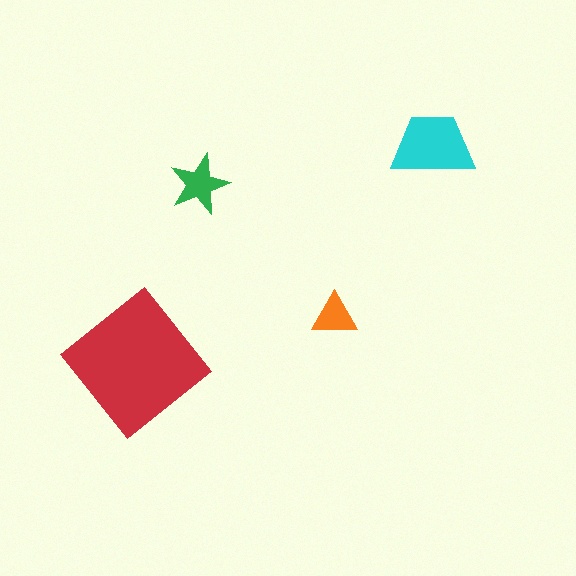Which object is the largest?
The red diamond.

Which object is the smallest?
The orange triangle.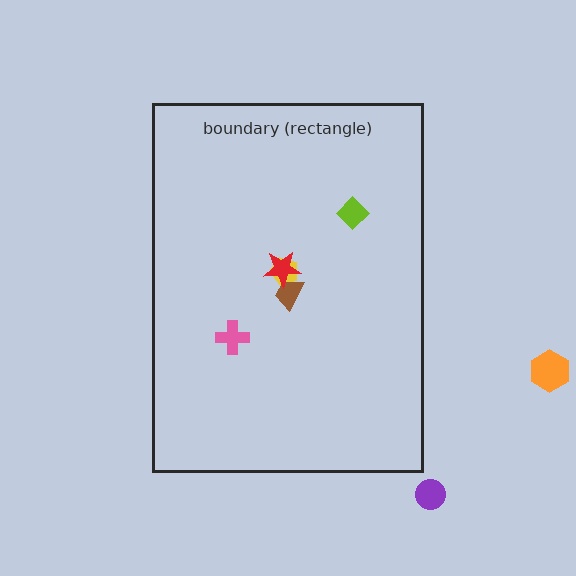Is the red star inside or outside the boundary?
Inside.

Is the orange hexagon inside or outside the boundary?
Outside.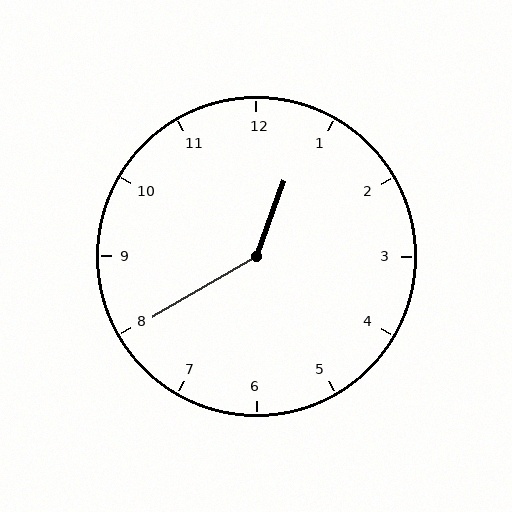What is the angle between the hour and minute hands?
Approximately 140 degrees.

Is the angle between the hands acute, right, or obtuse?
It is obtuse.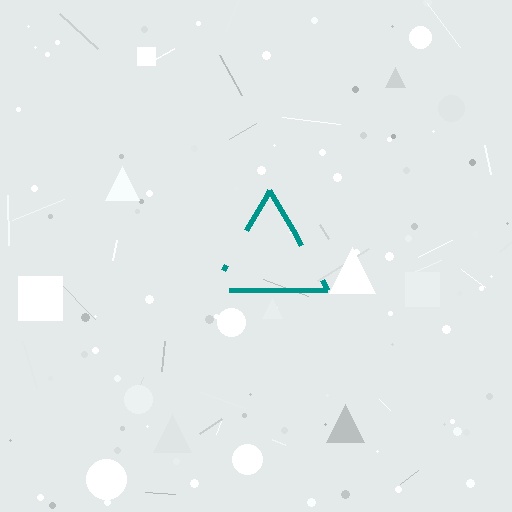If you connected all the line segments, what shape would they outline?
They would outline a triangle.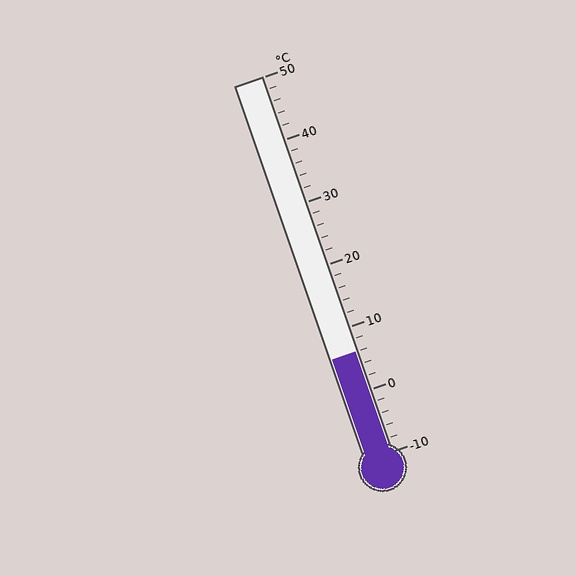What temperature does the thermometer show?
The thermometer shows approximately 6°C.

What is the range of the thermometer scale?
The thermometer scale ranges from -10°C to 50°C.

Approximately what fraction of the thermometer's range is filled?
The thermometer is filled to approximately 25% of its range.